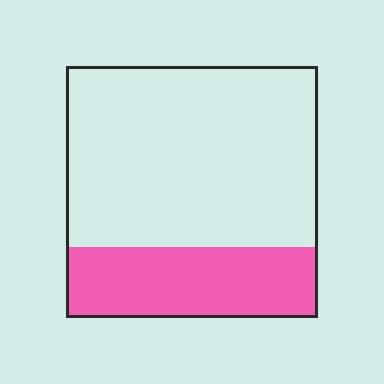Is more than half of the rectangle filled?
No.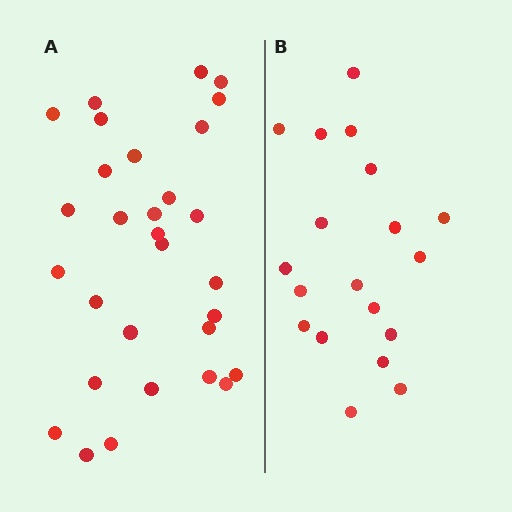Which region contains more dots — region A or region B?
Region A (the left region) has more dots.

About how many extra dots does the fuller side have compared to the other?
Region A has roughly 12 or so more dots than region B.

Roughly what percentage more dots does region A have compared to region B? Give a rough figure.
About 60% more.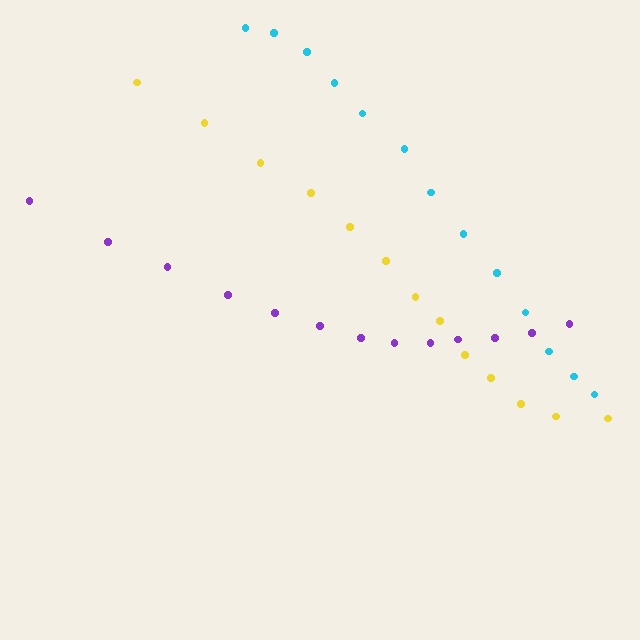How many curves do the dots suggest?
There are 3 distinct paths.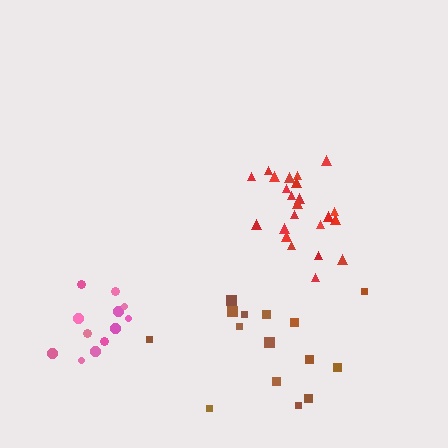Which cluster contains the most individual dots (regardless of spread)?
Red (23).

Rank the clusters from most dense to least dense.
red, pink, brown.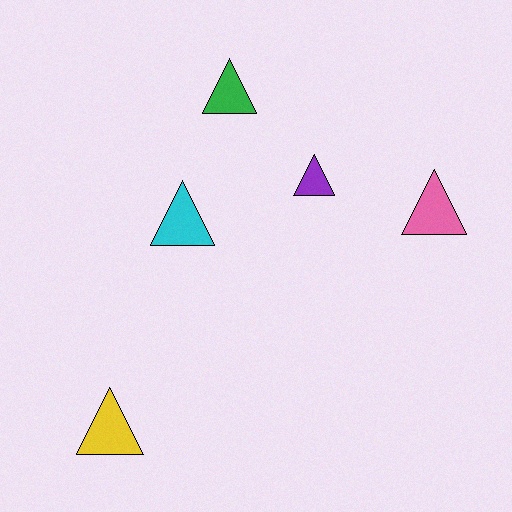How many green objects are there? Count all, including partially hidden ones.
There is 1 green object.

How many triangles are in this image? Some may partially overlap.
There are 5 triangles.